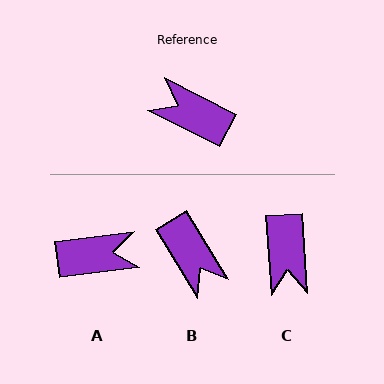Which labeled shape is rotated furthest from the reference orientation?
B, about 149 degrees away.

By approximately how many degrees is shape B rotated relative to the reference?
Approximately 149 degrees counter-clockwise.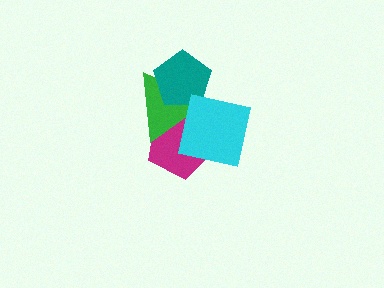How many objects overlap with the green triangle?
3 objects overlap with the green triangle.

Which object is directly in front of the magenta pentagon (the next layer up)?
The green triangle is directly in front of the magenta pentagon.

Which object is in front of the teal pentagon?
The cyan square is in front of the teal pentagon.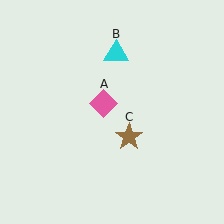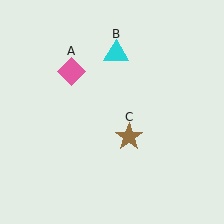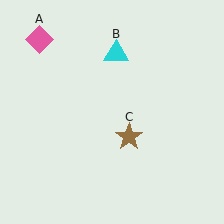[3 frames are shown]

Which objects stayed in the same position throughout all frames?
Cyan triangle (object B) and brown star (object C) remained stationary.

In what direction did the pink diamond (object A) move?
The pink diamond (object A) moved up and to the left.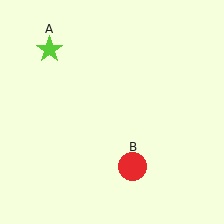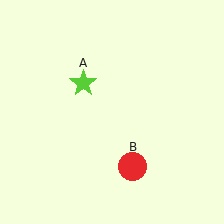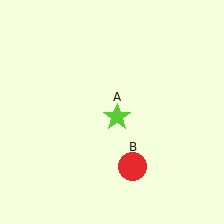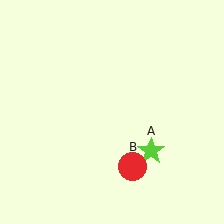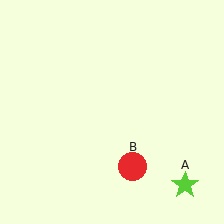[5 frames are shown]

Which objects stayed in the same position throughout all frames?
Red circle (object B) remained stationary.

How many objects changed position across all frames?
1 object changed position: lime star (object A).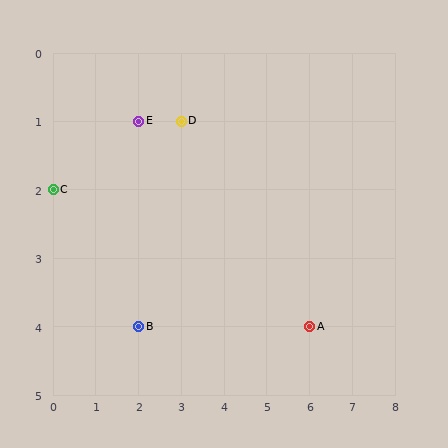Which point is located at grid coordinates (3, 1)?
Point D is at (3, 1).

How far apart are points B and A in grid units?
Points B and A are 4 columns apart.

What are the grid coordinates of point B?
Point B is at grid coordinates (2, 4).